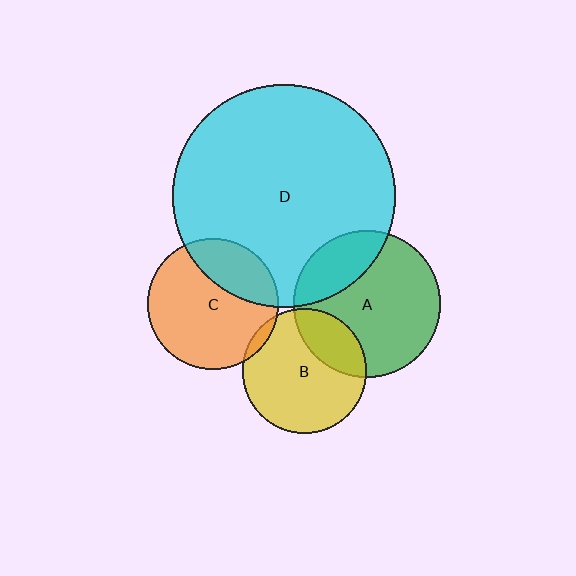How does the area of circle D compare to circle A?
Approximately 2.3 times.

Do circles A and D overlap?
Yes.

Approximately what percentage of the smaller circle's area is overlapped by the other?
Approximately 25%.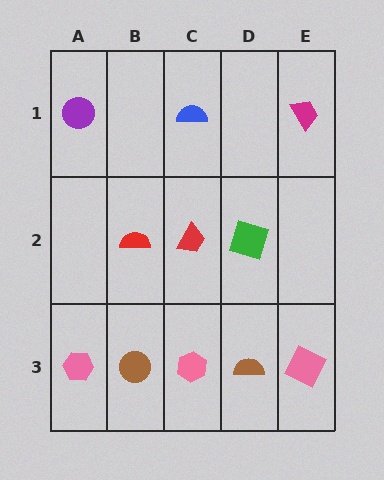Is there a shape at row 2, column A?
No, that cell is empty.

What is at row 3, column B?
A brown circle.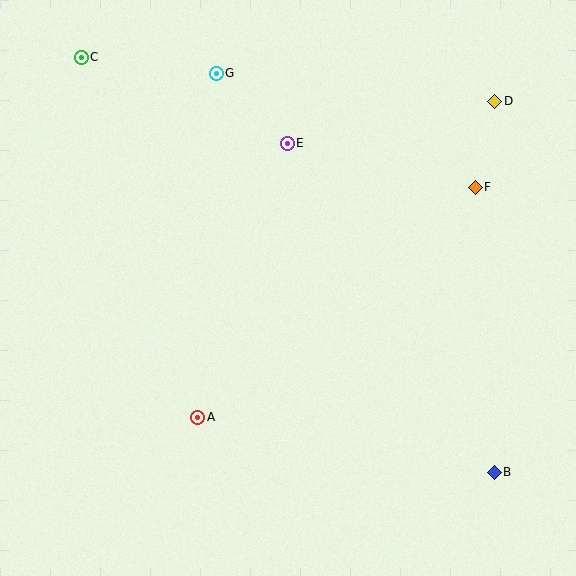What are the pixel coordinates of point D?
Point D is at (495, 101).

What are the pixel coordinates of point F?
Point F is at (475, 187).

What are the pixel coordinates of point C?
Point C is at (81, 57).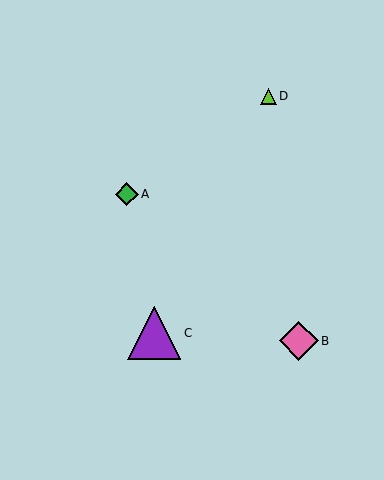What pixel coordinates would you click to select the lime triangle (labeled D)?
Click at (268, 96) to select the lime triangle D.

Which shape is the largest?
The purple triangle (labeled C) is the largest.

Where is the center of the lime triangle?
The center of the lime triangle is at (268, 96).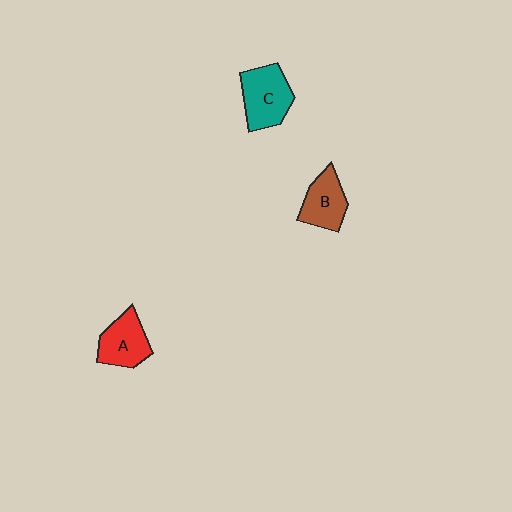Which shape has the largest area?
Shape C (teal).